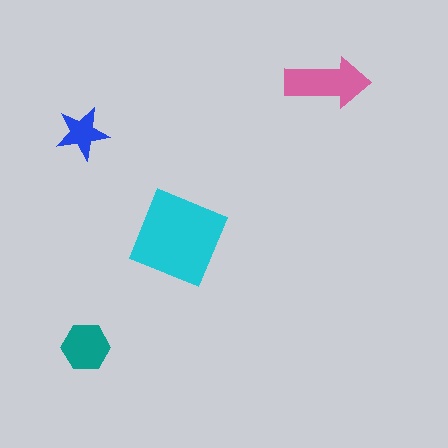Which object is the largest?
The cyan diamond.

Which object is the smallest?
The blue star.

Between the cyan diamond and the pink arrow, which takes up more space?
The cyan diamond.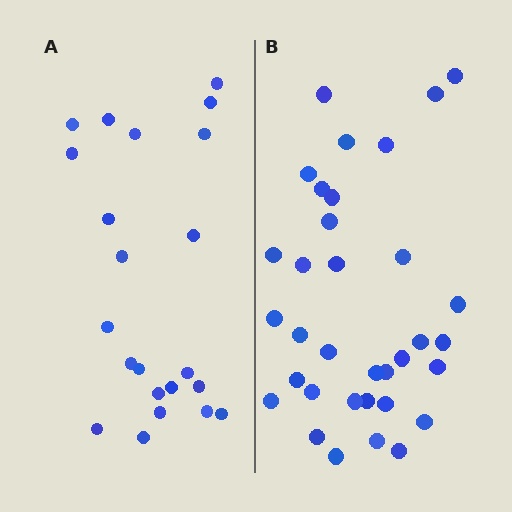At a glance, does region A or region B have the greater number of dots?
Region B (the right region) has more dots.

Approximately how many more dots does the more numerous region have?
Region B has roughly 12 or so more dots than region A.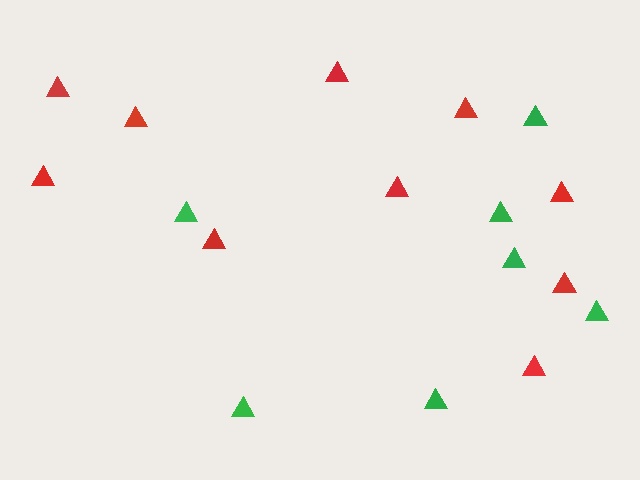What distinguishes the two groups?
There are 2 groups: one group of red triangles (10) and one group of green triangles (7).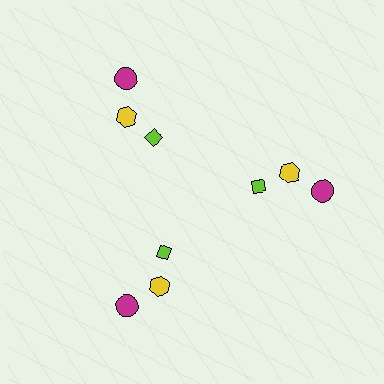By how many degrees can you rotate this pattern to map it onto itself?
The pattern maps onto itself every 120 degrees of rotation.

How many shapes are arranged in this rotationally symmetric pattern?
There are 9 shapes, arranged in 3 groups of 3.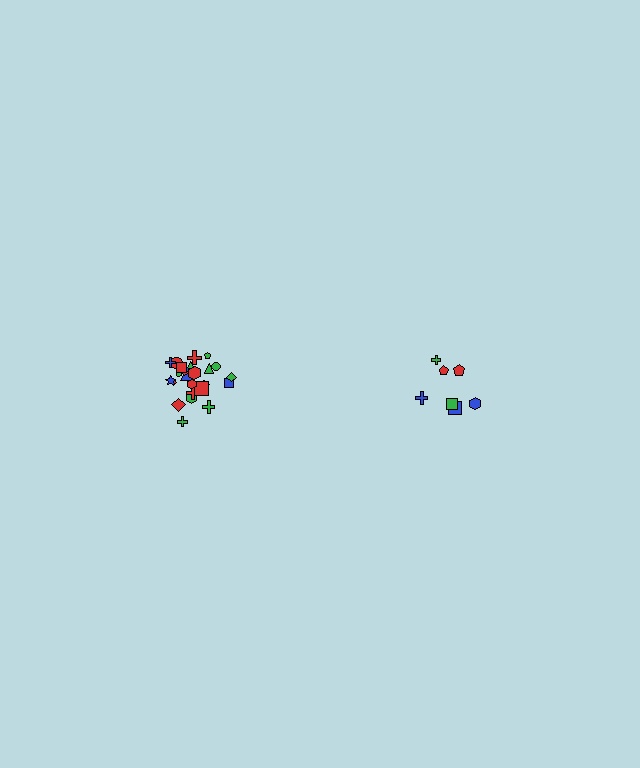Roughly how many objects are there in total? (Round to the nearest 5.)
Roughly 30 objects in total.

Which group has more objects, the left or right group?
The left group.